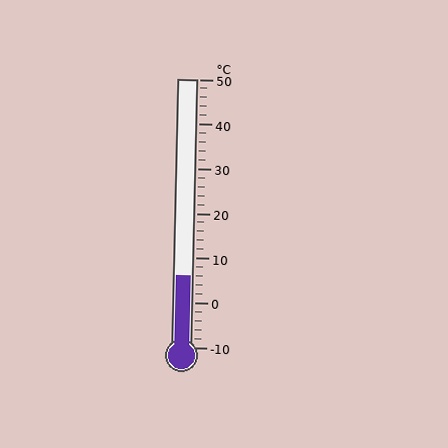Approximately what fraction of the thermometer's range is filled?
The thermometer is filled to approximately 25% of its range.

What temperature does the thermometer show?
The thermometer shows approximately 6°C.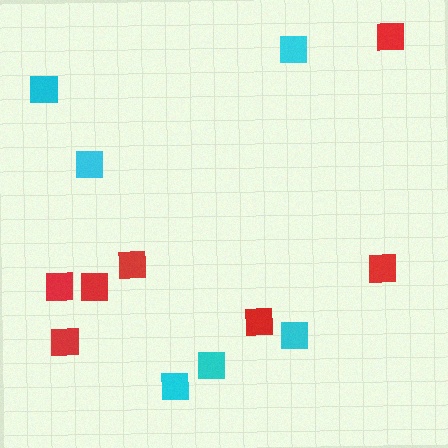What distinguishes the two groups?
There are 2 groups: one group of red squares (7) and one group of cyan squares (6).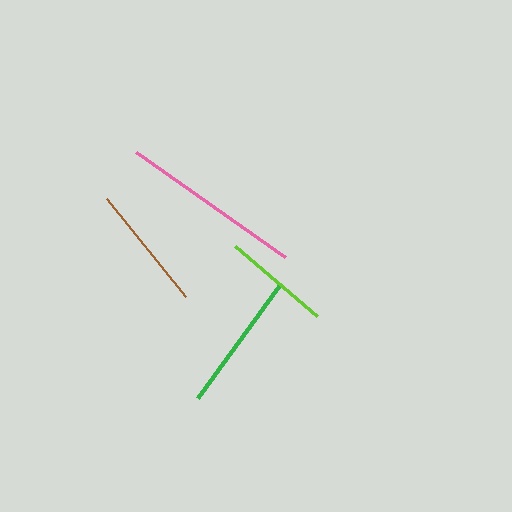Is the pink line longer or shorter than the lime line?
The pink line is longer than the lime line.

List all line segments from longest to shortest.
From longest to shortest: pink, green, brown, lime.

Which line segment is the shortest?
The lime line is the shortest at approximately 108 pixels.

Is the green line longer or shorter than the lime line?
The green line is longer than the lime line.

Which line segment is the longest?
The pink line is the longest at approximately 183 pixels.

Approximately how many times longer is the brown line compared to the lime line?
The brown line is approximately 1.2 times the length of the lime line.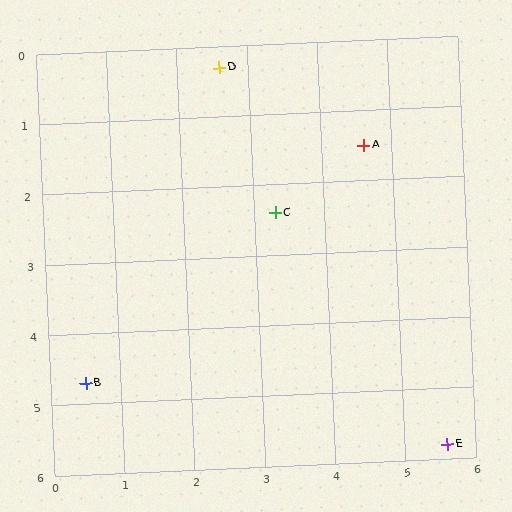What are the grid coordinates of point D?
Point D is at approximately (2.6, 0.3).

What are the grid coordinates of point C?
Point C is at approximately (3.3, 2.4).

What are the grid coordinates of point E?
Point E is at approximately (5.6, 5.8).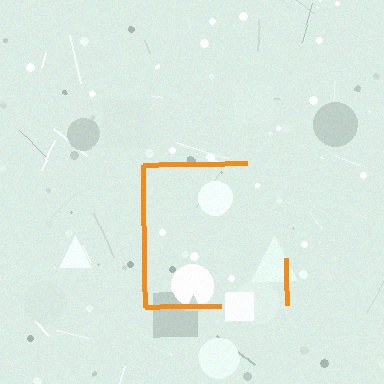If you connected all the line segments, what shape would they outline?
They would outline a square.